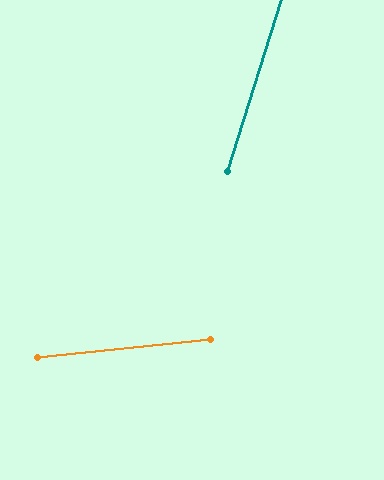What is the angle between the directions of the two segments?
Approximately 67 degrees.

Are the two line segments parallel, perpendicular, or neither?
Neither parallel nor perpendicular — they differ by about 67°.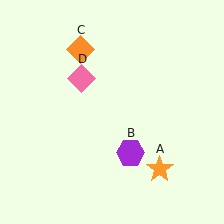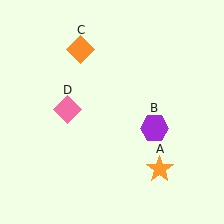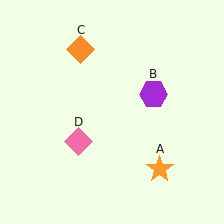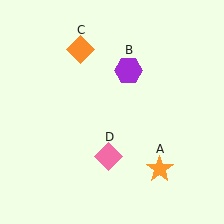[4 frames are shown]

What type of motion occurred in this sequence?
The purple hexagon (object B), pink diamond (object D) rotated counterclockwise around the center of the scene.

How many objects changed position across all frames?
2 objects changed position: purple hexagon (object B), pink diamond (object D).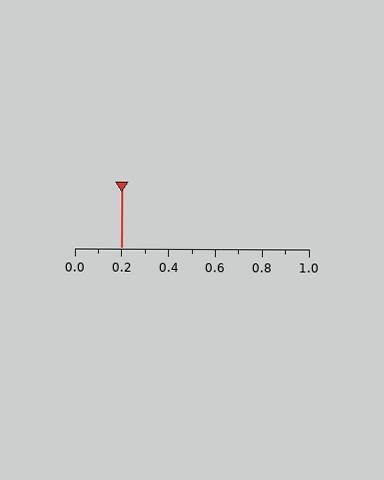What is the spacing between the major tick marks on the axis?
The major ticks are spaced 0.2 apart.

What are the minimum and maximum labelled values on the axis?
The axis runs from 0.0 to 1.0.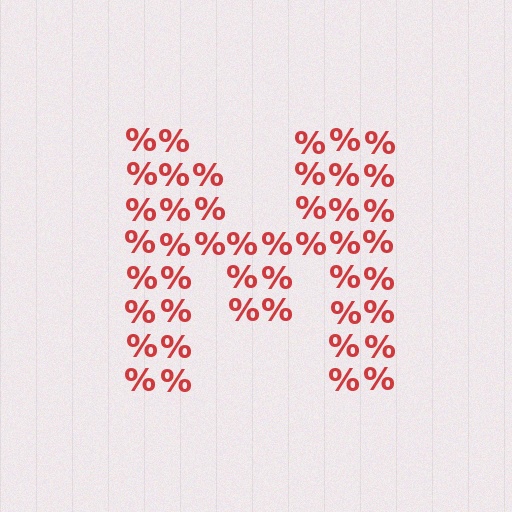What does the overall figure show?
The overall figure shows the letter M.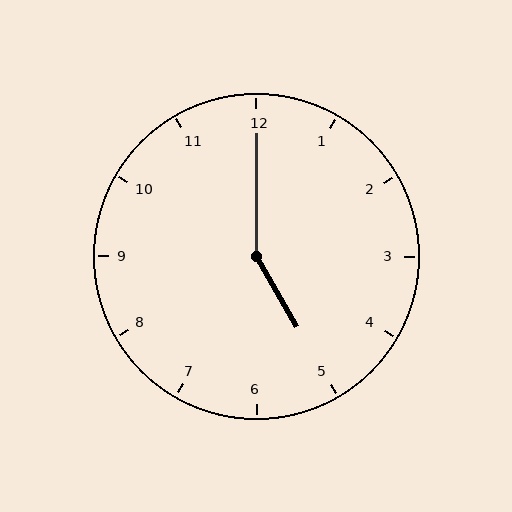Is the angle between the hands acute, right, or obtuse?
It is obtuse.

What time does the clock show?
5:00.